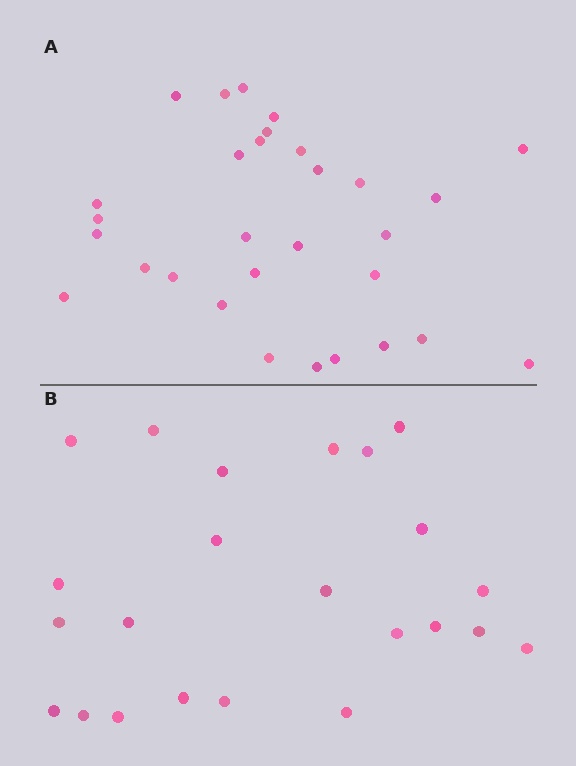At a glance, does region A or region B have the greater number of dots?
Region A (the top region) has more dots.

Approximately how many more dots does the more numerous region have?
Region A has roughly 8 or so more dots than region B.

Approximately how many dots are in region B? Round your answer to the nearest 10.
About 20 dots. (The exact count is 23, which rounds to 20.)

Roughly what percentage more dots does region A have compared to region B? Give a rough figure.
About 30% more.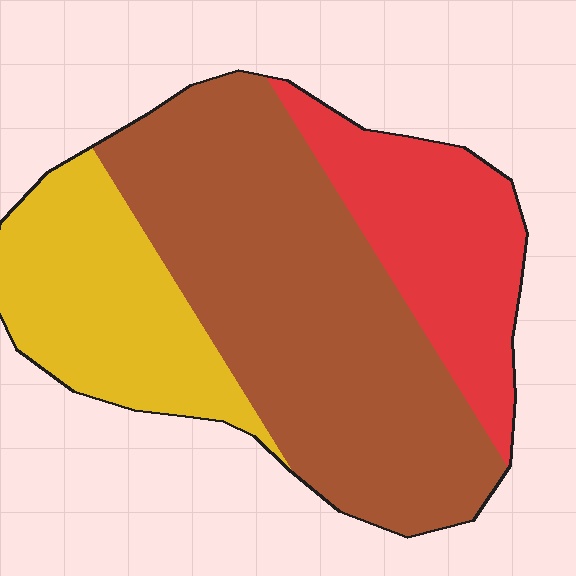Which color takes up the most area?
Brown, at roughly 55%.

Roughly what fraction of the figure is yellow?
Yellow covers around 25% of the figure.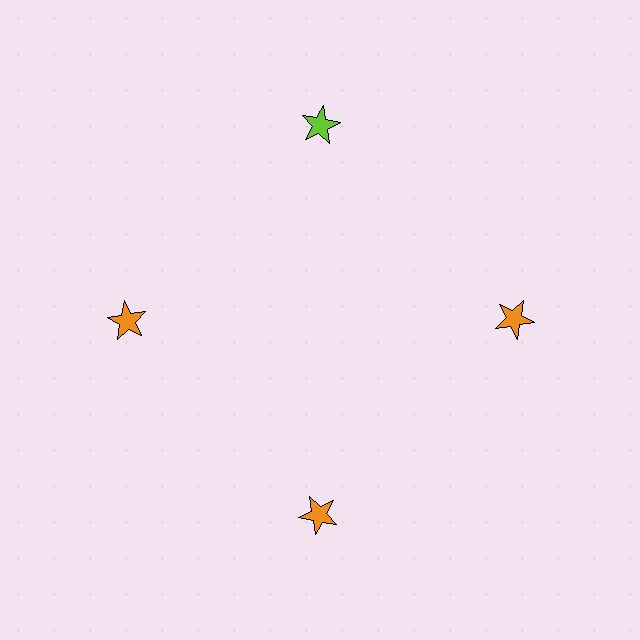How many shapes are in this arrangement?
There are 4 shapes arranged in a ring pattern.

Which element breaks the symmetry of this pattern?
The lime star at roughly the 12 o'clock position breaks the symmetry. All other shapes are orange stars.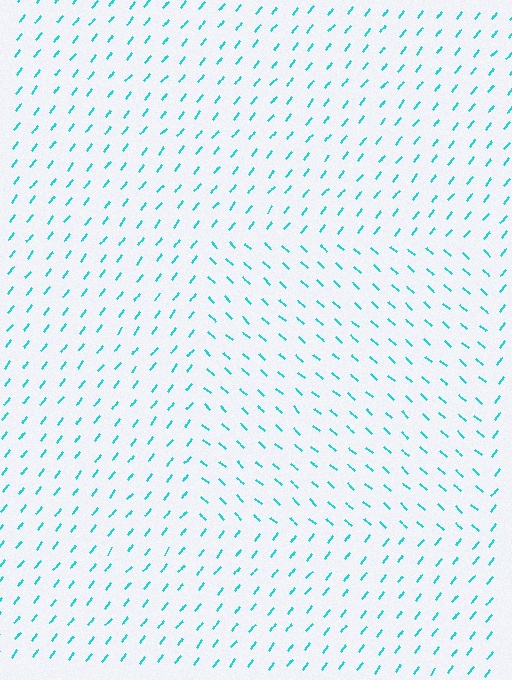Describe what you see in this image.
The image is filled with small cyan line segments. A rectangle region in the image has lines oriented differently from the surrounding lines, creating a visible texture boundary.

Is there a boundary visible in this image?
Yes, there is a texture boundary formed by a change in line orientation.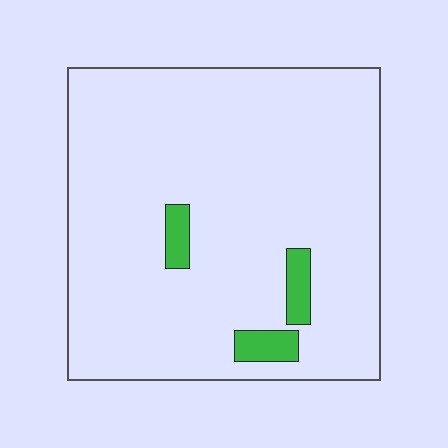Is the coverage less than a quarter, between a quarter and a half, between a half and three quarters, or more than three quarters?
Less than a quarter.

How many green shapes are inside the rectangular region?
3.